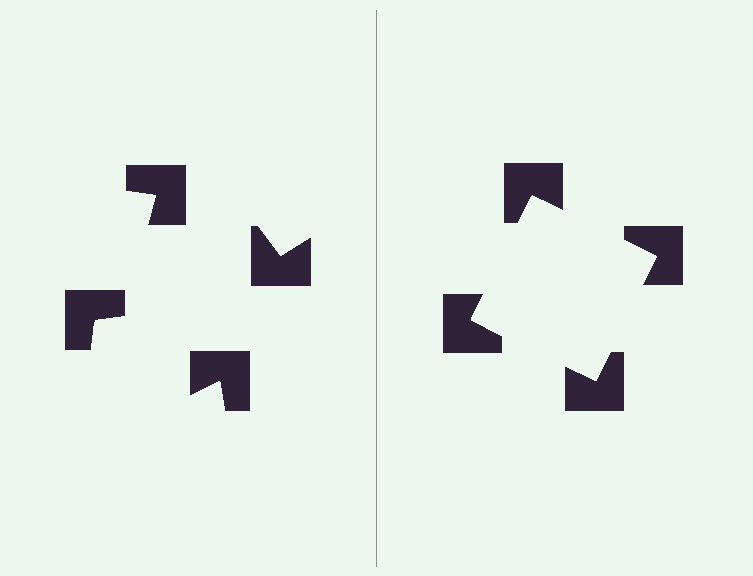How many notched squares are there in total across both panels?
8 — 4 on each side.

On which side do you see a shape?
An illusory square appears on the right side. On the left side the wedge cuts are rotated, so no coherent shape forms.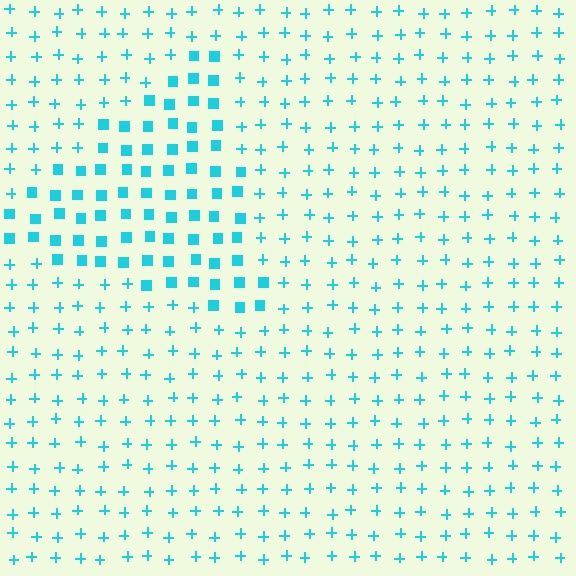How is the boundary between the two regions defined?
The boundary is defined by a change in element shape: squares inside vs. plus signs outside. All elements share the same color and spacing.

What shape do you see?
I see a triangle.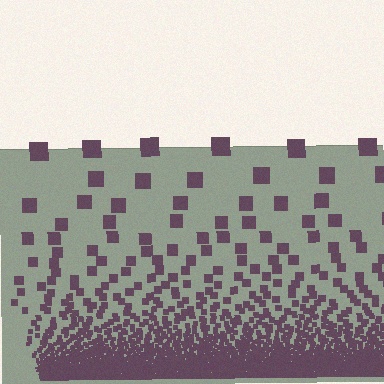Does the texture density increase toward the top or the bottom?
Density increases toward the bottom.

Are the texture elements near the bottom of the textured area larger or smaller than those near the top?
Smaller. The gradient is inverted — elements near the bottom are smaller and denser.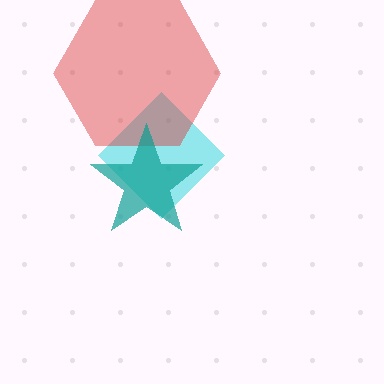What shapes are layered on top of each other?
The layered shapes are: a cyan diamond, a red hexagon, a teal star.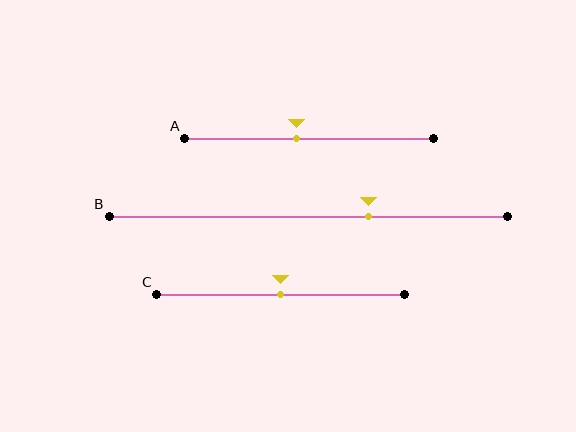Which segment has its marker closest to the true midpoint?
Segment C has its marker closest to the true midpoint.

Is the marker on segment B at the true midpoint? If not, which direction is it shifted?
No, the marker on segment B is shifted to the right by about 15% of the segment length.